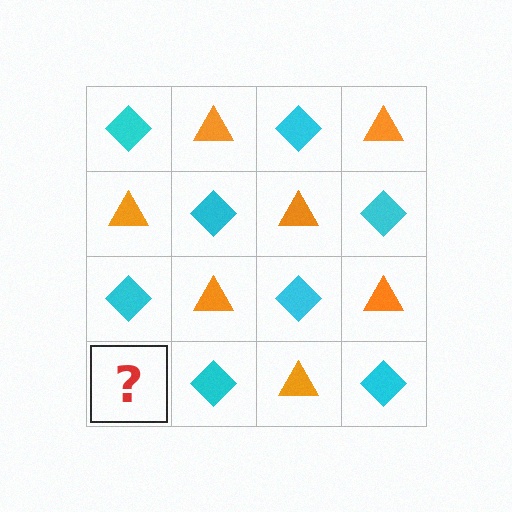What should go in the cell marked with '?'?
The missing cell should contain an orange triangle.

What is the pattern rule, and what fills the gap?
The rule is that it alternates cyan diamond and orange triangle in a checkerboard pattern. The gap should be filled with an orange triangle.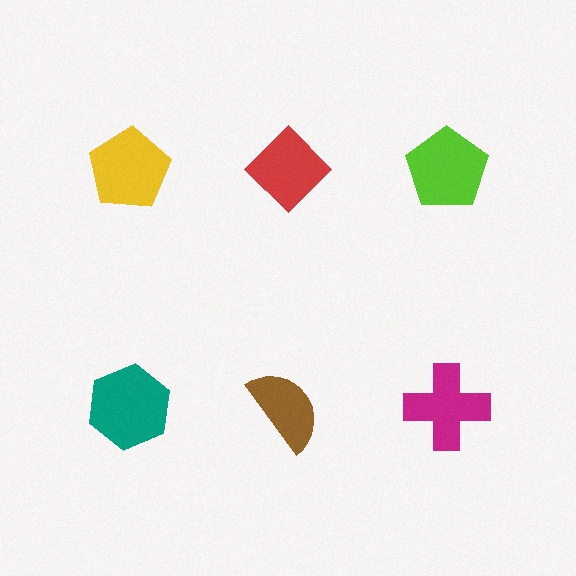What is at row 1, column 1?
A yellow pentagon.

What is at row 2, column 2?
A brown semicircle.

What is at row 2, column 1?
A teal hexagon.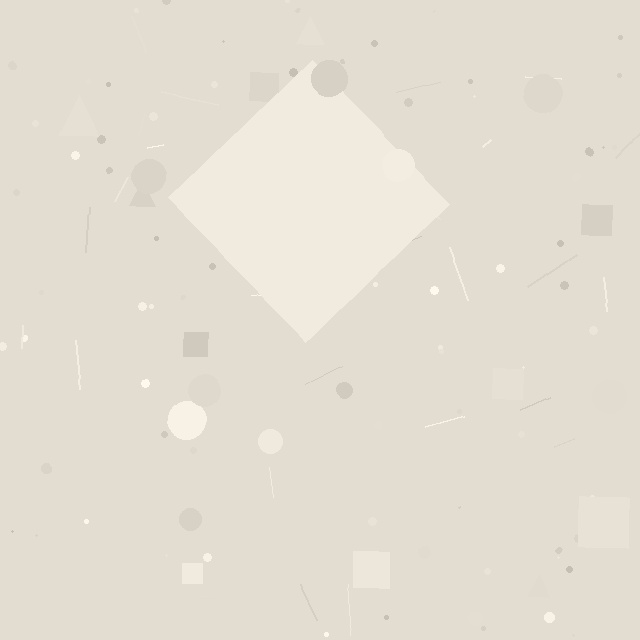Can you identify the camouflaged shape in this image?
The camouflaged shape is a diamond.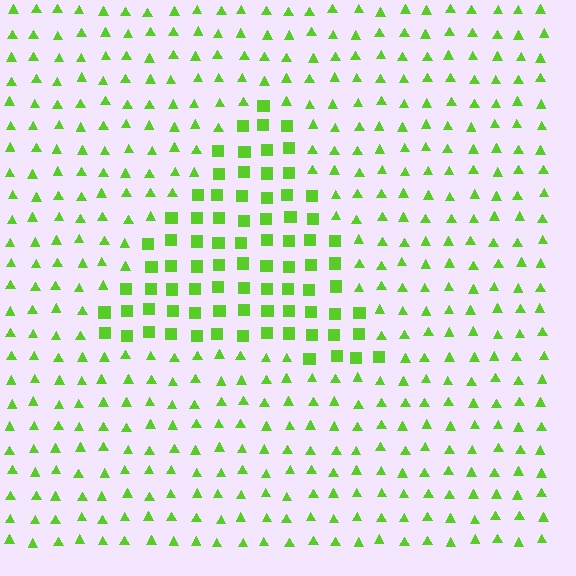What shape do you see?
I see a triangle.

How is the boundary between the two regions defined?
The boundary is defined by a change in element shape: squares inside vs. triangles outside. All elements share the same color and spacing.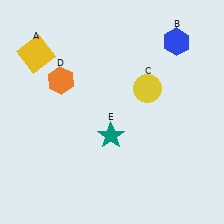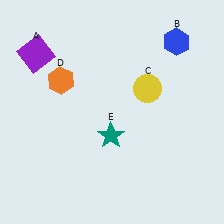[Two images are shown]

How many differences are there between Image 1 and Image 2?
There is 1 difference between the two images.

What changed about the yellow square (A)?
In Image 1, A is yellow. In Image 2, it changed to purple.